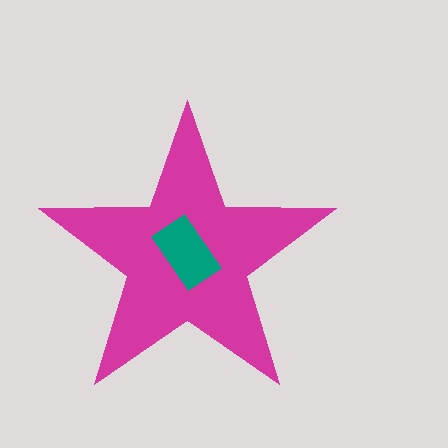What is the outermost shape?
The magenta star.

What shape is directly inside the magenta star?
The teal rectangle.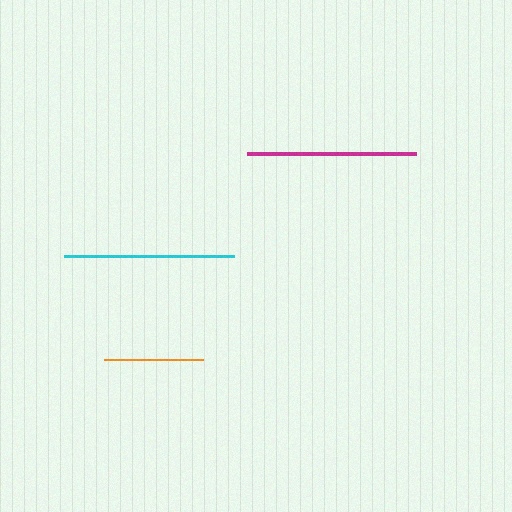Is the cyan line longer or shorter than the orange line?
The cyan line is longer than the orange line.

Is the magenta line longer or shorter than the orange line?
The magenta line is longer than the orange line.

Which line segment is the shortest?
The orange line is the shortest at approximately 99 pixels.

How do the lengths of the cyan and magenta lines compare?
The cyan and magenta lines are approximately the same length.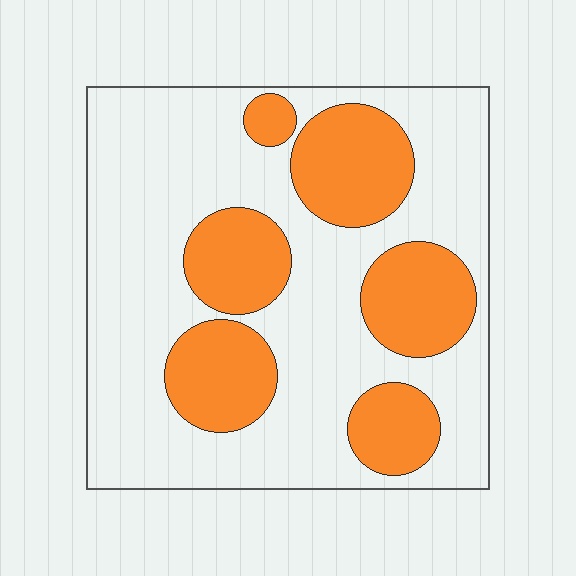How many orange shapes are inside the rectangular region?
6.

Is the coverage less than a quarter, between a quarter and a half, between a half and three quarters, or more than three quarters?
Between a quarter and a half.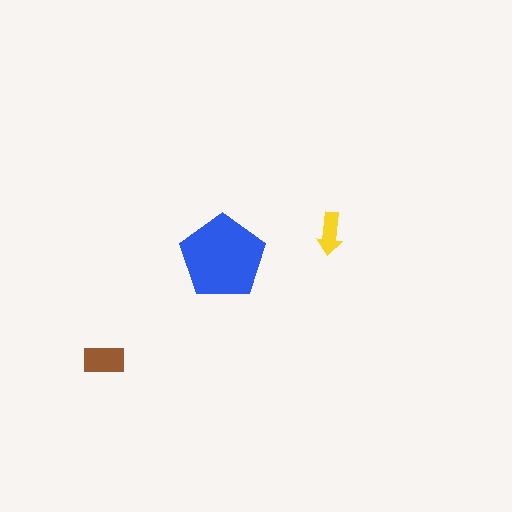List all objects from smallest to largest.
The yellow arrow, the brown rectangle, the blue pentagon.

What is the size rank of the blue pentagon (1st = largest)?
1st.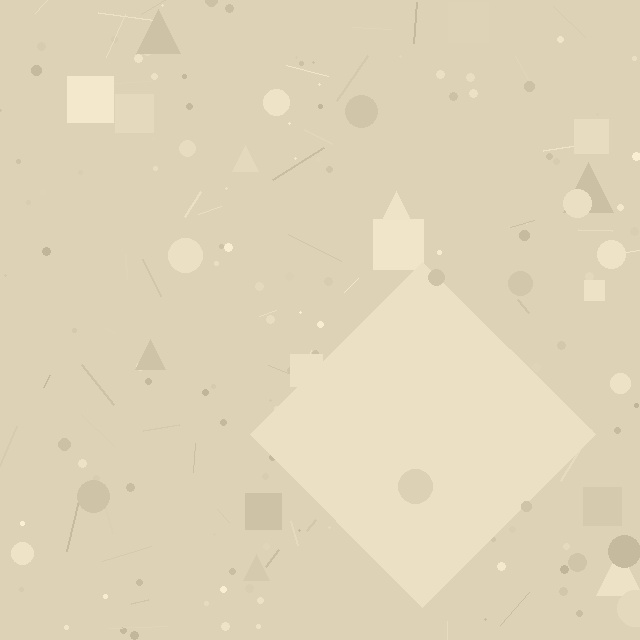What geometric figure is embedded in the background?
A diamond is embedded in the background.